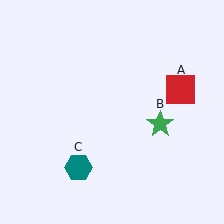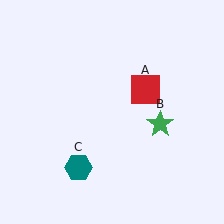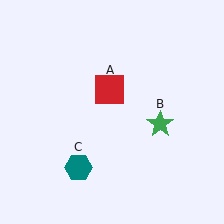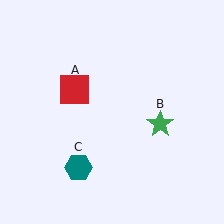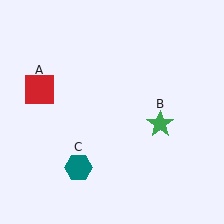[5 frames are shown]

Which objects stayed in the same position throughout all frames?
Green star (object B) and teal hexagon (object C) remained stationary.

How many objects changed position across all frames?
1 object changed position: red square (object A).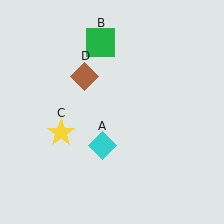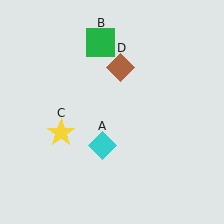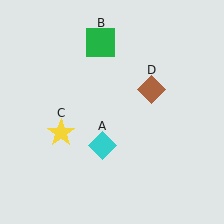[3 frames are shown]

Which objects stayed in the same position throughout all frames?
Cyan diamond (object A) and green square (object B) and yellow star (object C) remained stationary.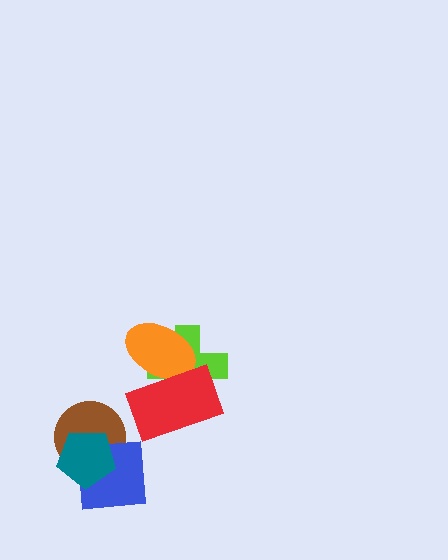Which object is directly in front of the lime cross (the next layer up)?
The orange ellipse is directly in front of the lime cross.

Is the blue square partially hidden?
Yes, it is partially covered by another shape.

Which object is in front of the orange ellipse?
The red rectangle is in front of the orange ellipse.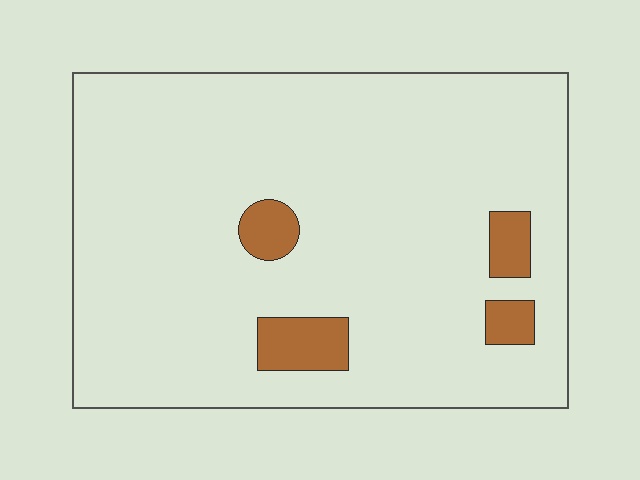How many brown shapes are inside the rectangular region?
4.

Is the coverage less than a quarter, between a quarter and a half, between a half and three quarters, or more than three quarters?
Less than a quarter.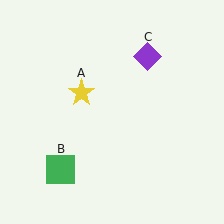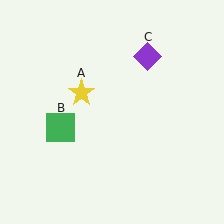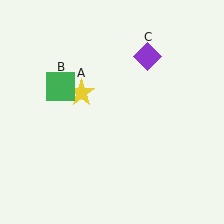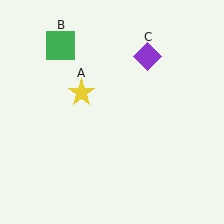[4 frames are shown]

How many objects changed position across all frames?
1 object changed position: green square (object B).